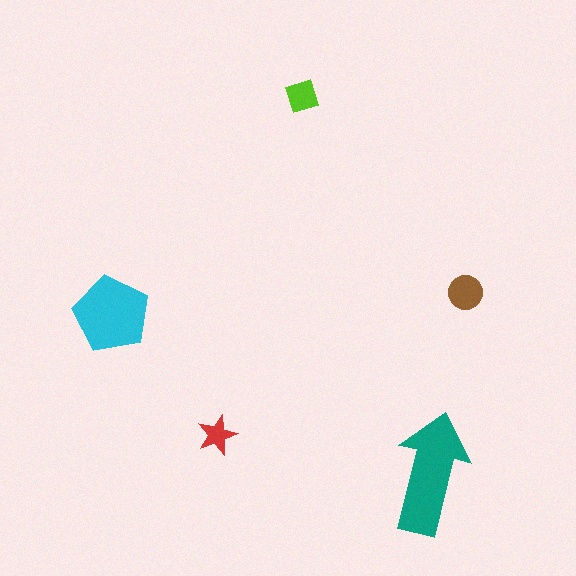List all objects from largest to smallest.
The teal arrow, the cyan pentagon, the brown circle, the lime diamond, the red star.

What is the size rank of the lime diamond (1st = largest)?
4th.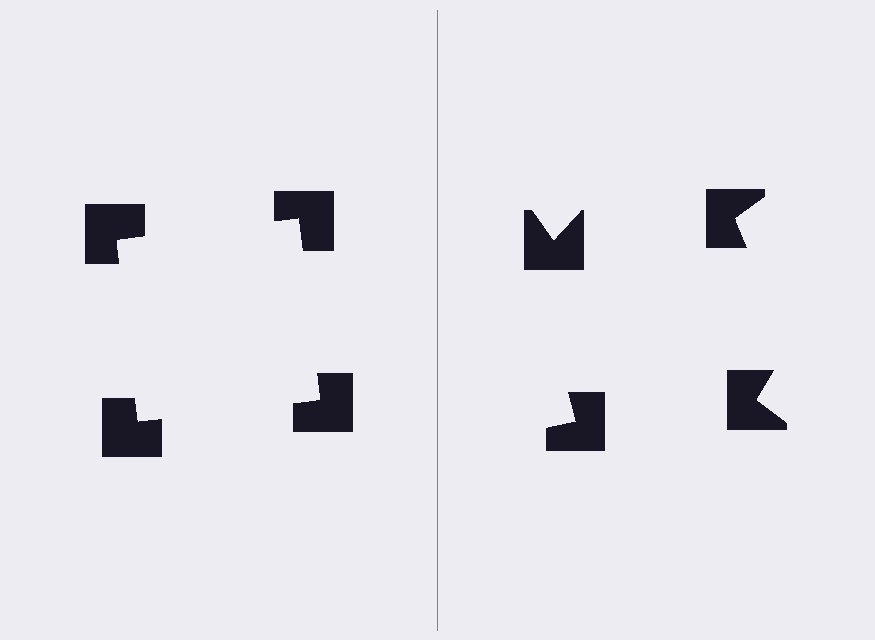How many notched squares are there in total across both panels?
8 — 4 on each side.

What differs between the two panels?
The notched squares are positioned identically on both sides; only the wedge orientations differ. On the left they align to a square; on the right they are misaligned.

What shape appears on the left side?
An illusory square.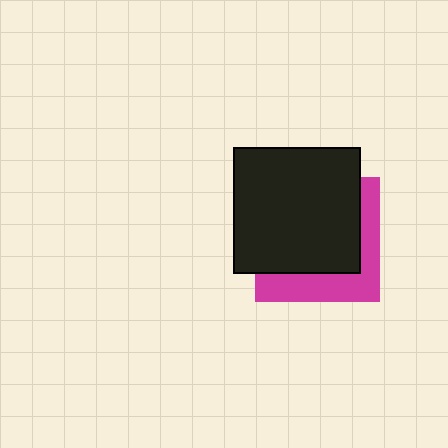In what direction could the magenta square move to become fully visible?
The magenta square could move toward the lower-right. That would shift it out from behind the black square entirely.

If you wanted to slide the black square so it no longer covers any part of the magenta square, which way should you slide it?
Slide it toward the upper-left — that is the most direct way to separate the two shapes.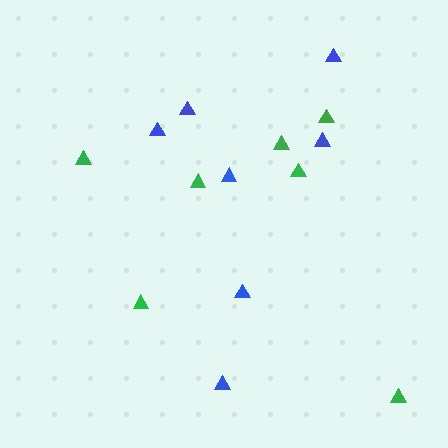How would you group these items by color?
There are 2 groups: one group of blue triangles (7) and one group of green triangles (7).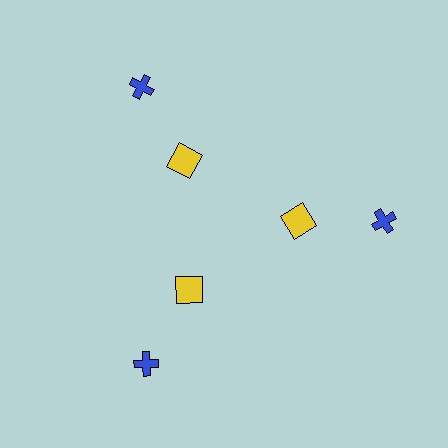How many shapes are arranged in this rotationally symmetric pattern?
There are 6 shapes, arranged in 3 groups of 2.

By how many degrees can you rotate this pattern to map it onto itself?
The pattern maps onto itself every 120 degrees of rotation.